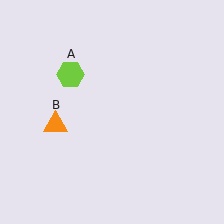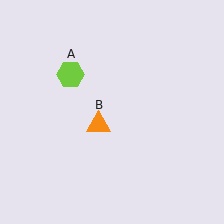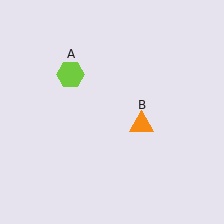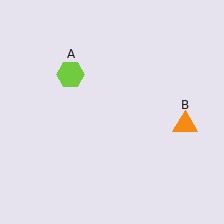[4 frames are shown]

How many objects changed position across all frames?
1 object changed position: orange triangle (object B).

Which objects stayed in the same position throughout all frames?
Lime hexagon (object A) remained stationary.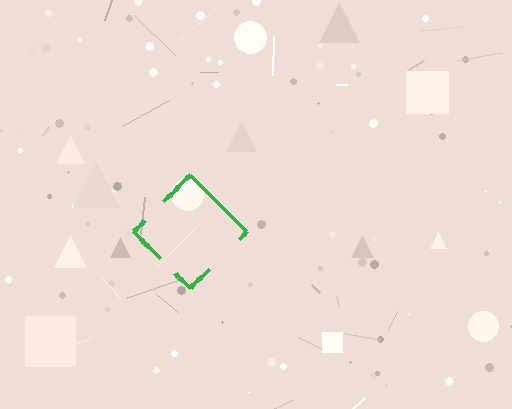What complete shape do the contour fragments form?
The contour fragments form a diamond.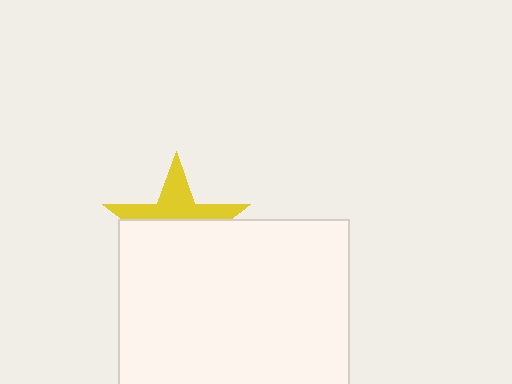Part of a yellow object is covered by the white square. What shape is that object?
It is a star.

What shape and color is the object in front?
The object in front is a white square.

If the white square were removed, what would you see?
You would see the complete yellow star.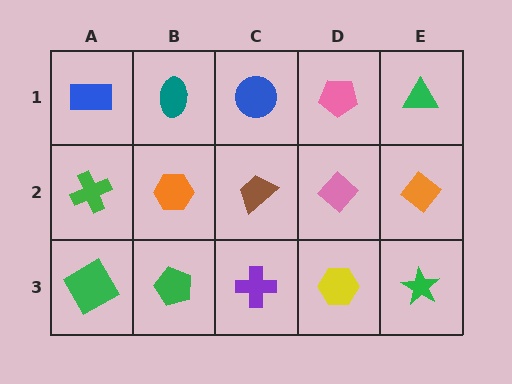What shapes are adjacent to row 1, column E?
An orange diamond (row 2, column E), a pink pentagon (row 1, column D).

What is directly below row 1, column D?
A pink diamond.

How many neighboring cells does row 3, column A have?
2.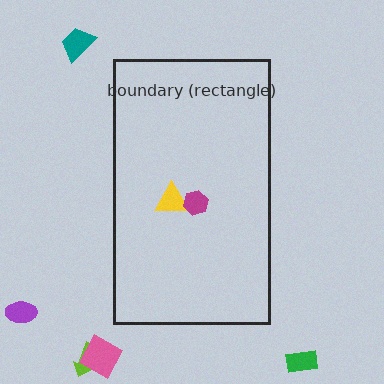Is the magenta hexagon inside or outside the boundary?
Inside.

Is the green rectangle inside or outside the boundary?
Outside.